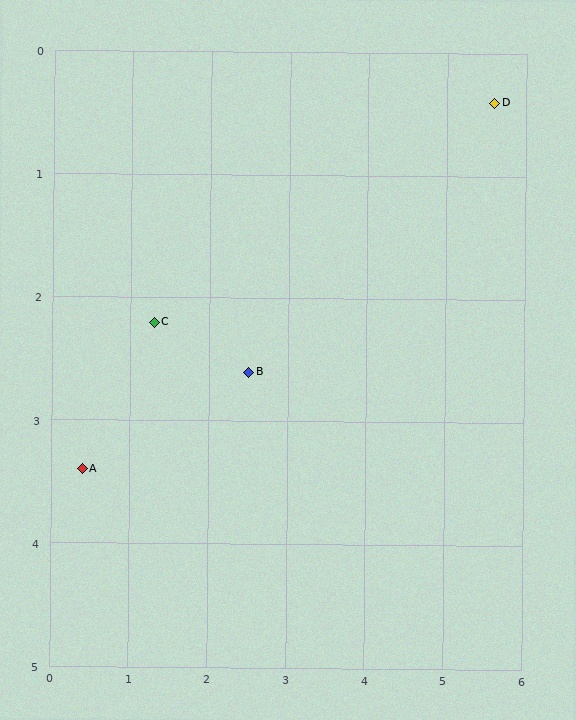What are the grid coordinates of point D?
Point D is at approximately (5.6, 0.4).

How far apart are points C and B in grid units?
Points C and B are about 1.3 grid units apart.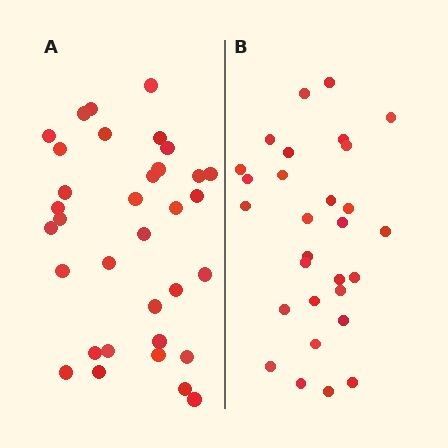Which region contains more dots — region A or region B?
Region A (the left region) has more dots.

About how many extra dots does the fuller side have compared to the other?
Region A has about 5 more dots than region B.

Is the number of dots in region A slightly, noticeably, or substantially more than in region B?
Region A has only slightly more — the two regions are fairly close. The ratio is roughly 1.2 to 1.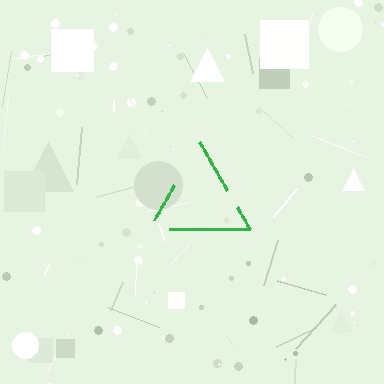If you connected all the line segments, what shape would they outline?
They would outline a triangle.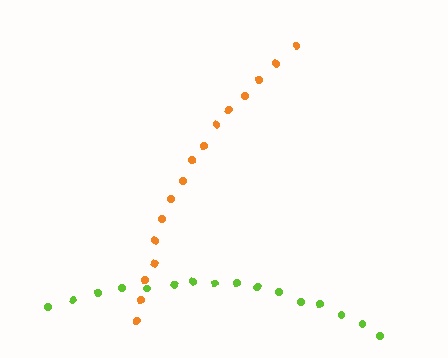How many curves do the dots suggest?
There are 2 distinct paths.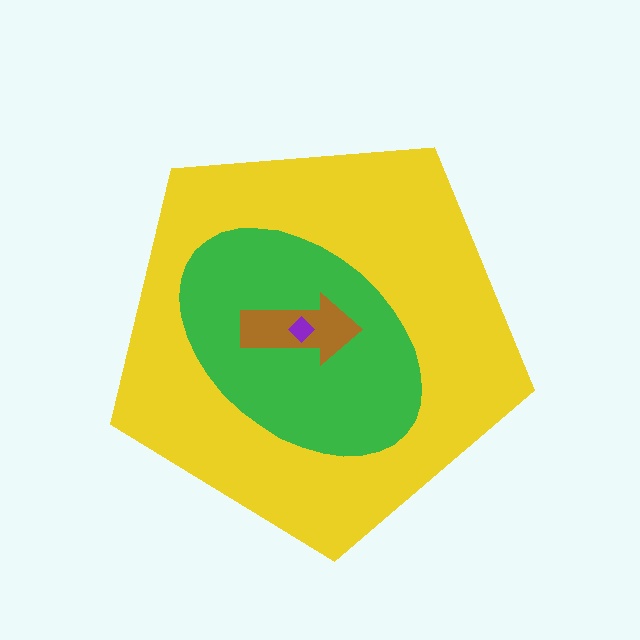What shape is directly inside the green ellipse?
The brown arrow.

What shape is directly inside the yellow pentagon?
The green ellipse.